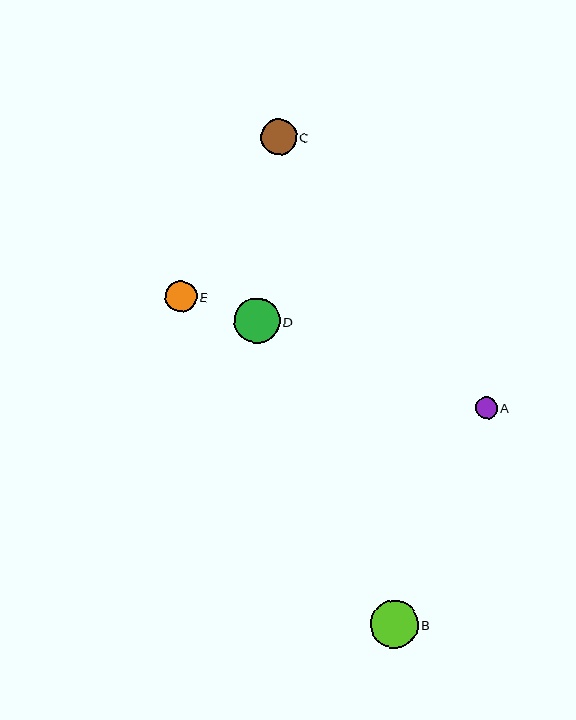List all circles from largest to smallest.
From largest to smallest: B, D, C, E, A.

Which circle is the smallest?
Circle A is the smallest with a size of approximately 22 pixels.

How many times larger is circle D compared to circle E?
Circle D is approximately 1.4 times the size of circle E.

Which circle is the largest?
Circle B is the largest with a size of approximately 48 pixels.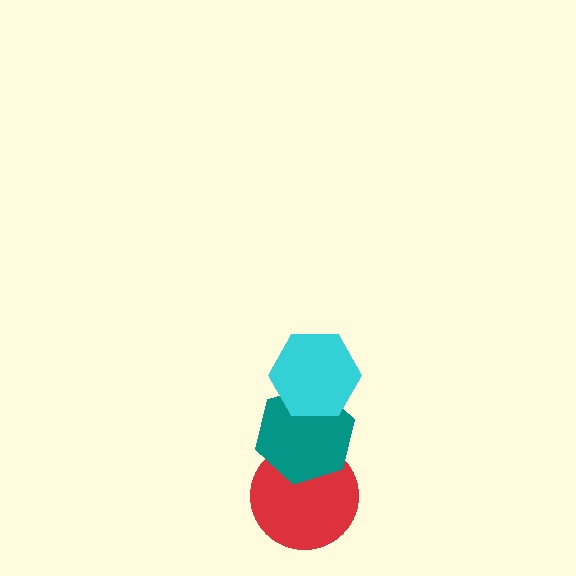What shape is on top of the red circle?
The teal hexagon is on top of the red circle.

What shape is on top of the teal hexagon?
The cyan hexagon is on top of the teal hexagon.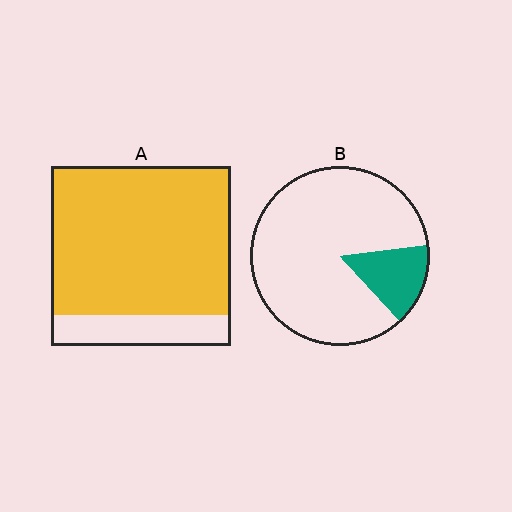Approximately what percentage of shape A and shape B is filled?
A is approximately 85% and B is approximately 15%.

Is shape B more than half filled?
No.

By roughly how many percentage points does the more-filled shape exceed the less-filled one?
By roughly 65 percentage points (A over B).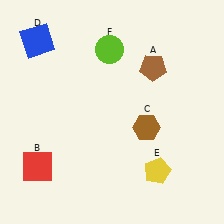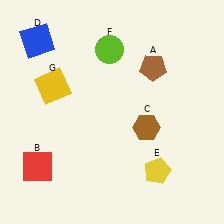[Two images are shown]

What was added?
A yellow square (G) was added in Image 2.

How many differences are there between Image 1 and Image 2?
There is 1 difference between the two images.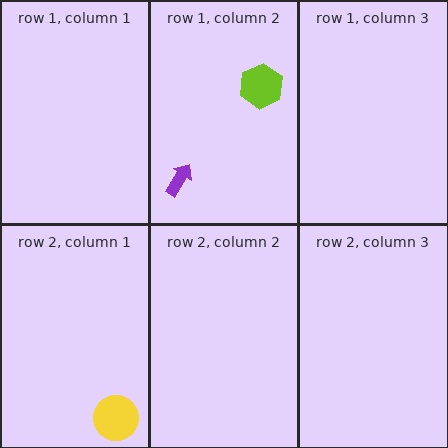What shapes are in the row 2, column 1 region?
The yellow circle.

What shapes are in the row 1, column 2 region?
The purple arrow, the lime hexagon.